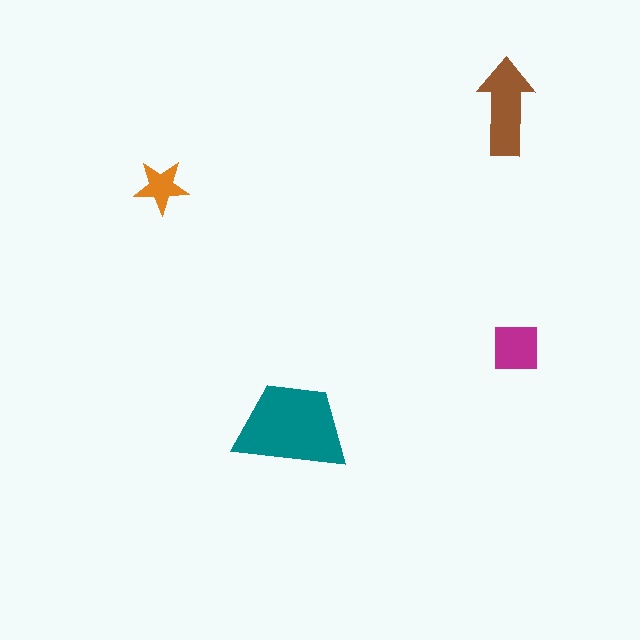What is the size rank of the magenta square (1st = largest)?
3rd.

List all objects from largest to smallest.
The teal trapezoid, the brown arrow, the magenta square, the orange star.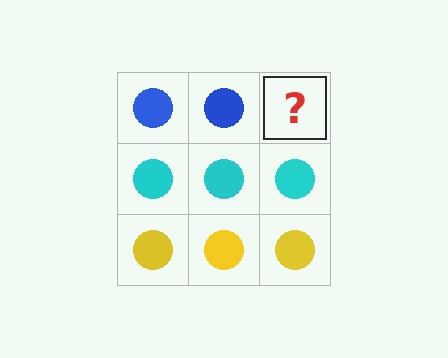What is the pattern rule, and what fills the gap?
The rule is that each row has a consistent color. The gap should be filled with a blue circle.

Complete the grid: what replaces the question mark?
The question mark should be replaced with a blue circle.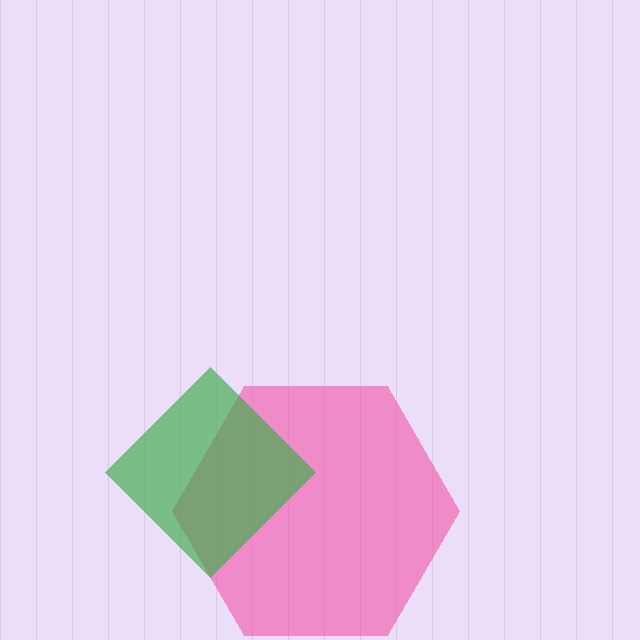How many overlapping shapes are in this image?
There are 2 overlapping shapes in the image.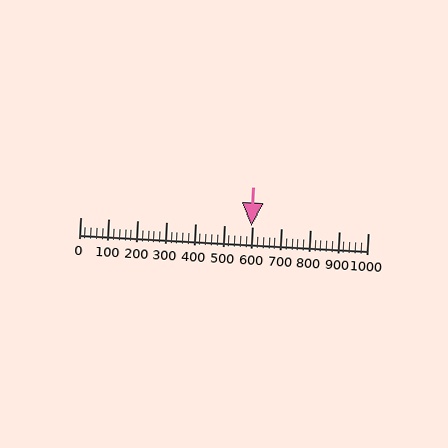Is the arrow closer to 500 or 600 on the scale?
The arrow is closer to 600.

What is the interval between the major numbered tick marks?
The major tick marks are spaced 100 units apart.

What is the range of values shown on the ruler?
The ruler shows values from 0 to 1000.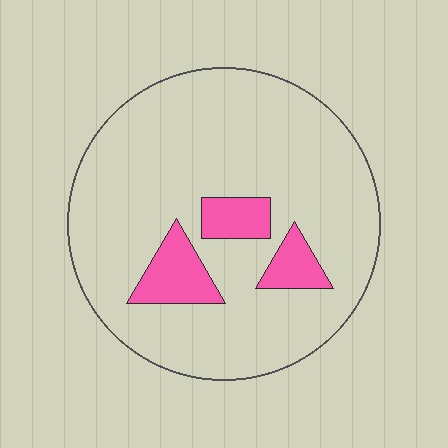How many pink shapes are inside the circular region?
3.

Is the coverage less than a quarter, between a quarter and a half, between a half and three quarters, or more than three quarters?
Less than a quarter.